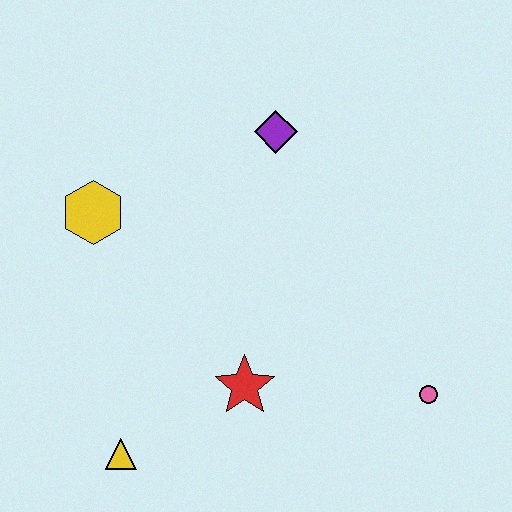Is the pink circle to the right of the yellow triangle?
Yes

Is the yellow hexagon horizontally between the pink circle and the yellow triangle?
No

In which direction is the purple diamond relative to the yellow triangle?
The purple diamond is above the yellow triangle.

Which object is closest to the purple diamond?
The yellow hexagon is closest to the purple diamond.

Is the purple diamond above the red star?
Yes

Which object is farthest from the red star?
The purple diamond is farthest from the red star.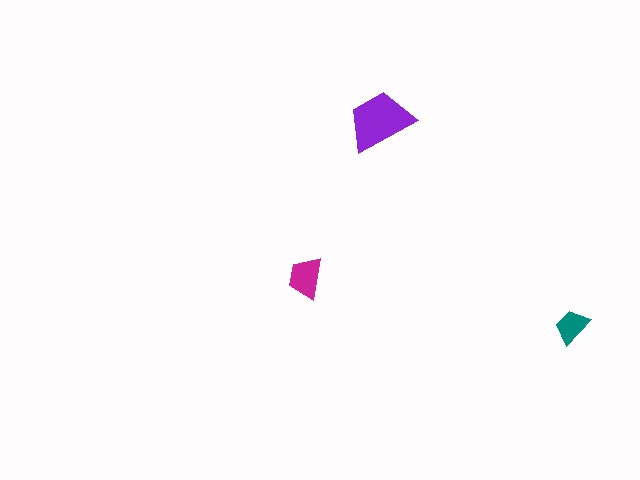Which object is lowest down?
The teal trapezoid is bottommost.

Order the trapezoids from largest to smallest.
the purple one, the magenta one, the teal one.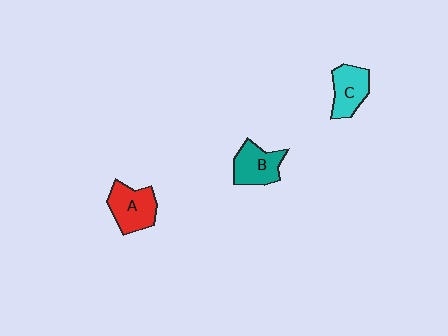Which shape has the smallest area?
Shape C (cyan).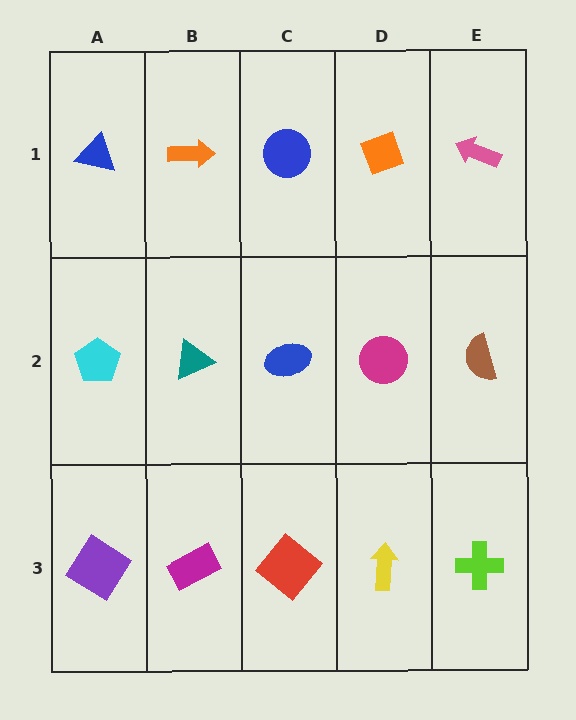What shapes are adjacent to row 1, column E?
A brown semicircle (row 2, column E), an orange diamond (row 1, column D).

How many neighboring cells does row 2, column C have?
4.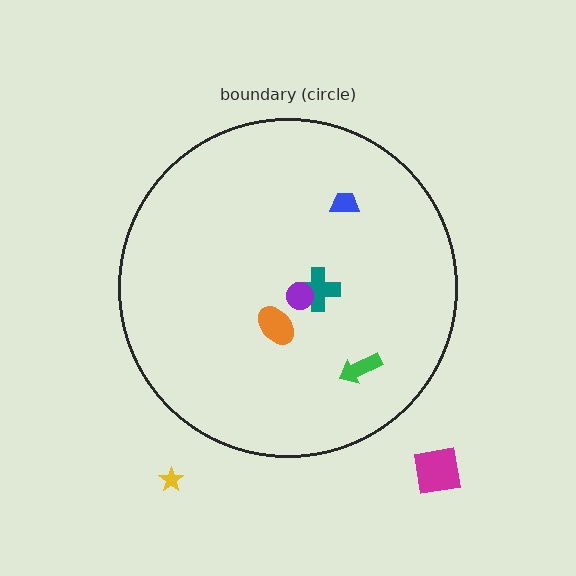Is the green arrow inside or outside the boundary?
Inside.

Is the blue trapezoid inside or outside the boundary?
Inside.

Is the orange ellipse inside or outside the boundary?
Inside.